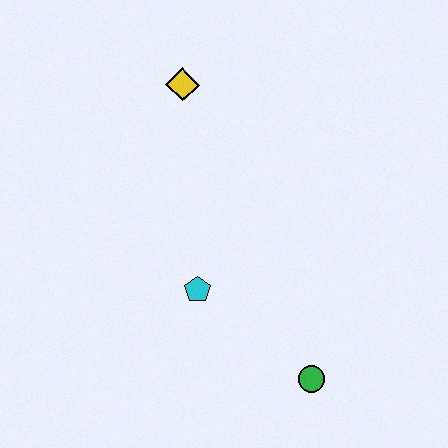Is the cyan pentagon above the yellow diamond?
No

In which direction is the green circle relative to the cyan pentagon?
The green circle is to the right of the cyan pentagon.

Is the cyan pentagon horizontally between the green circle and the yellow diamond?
Yes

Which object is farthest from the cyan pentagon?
The yellow diamond is farthest from the cyan pentagon.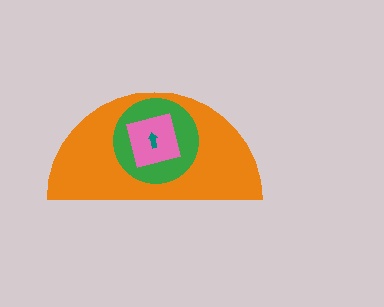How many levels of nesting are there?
4.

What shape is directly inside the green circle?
The pink square.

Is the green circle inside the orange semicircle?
Yes.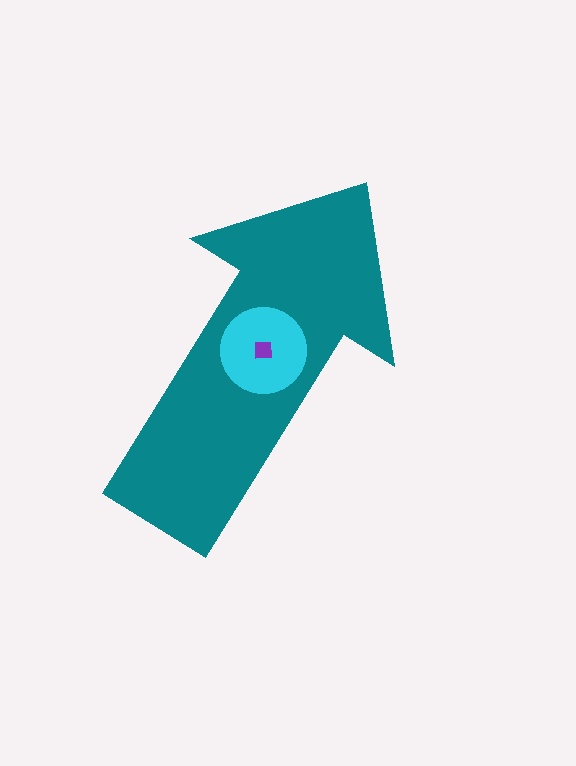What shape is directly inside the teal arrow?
The cyan circle.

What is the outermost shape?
The teal arrow.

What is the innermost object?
The purple square.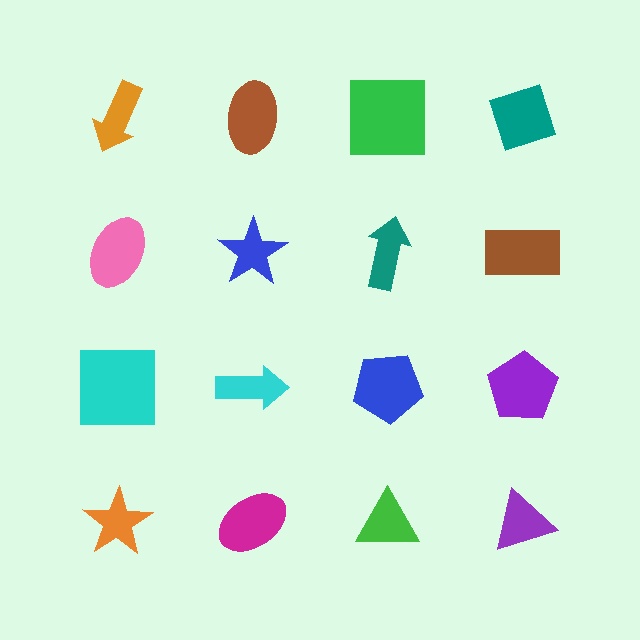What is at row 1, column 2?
A brown ellipse.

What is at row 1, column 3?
A green square.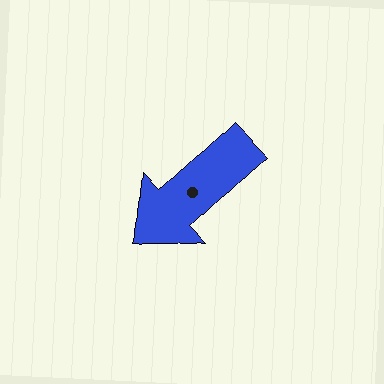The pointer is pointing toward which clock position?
Roughly 8 o'clock.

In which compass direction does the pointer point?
Southwest.